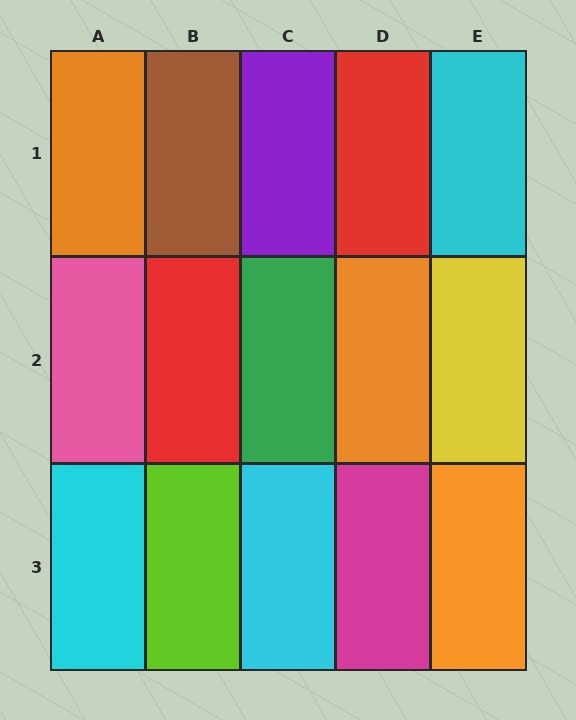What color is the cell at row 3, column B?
Lime.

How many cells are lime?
1 cell is lime.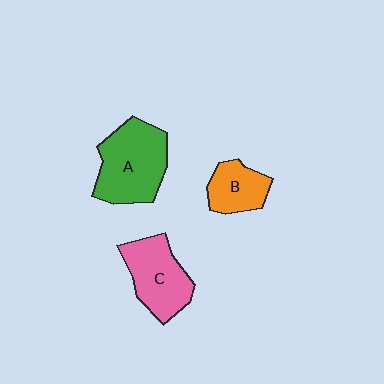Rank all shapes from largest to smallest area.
From largest to smallest: A (green), C (pink), B (orange).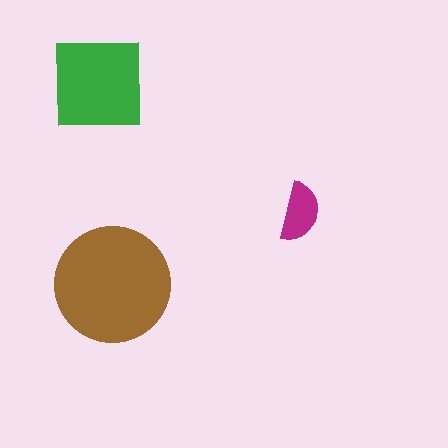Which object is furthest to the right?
The magenta semicircle is rightmost.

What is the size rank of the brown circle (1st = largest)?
1st.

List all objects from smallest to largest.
The magenta semicircle, the green square, the brown circle.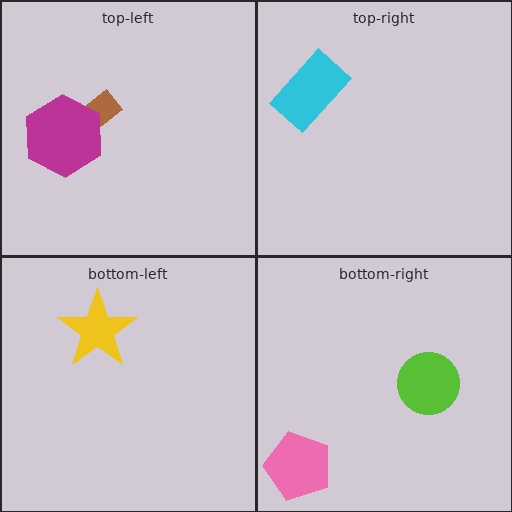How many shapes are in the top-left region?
2.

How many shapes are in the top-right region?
1.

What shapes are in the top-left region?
The brown arrow, the magenta hexagon.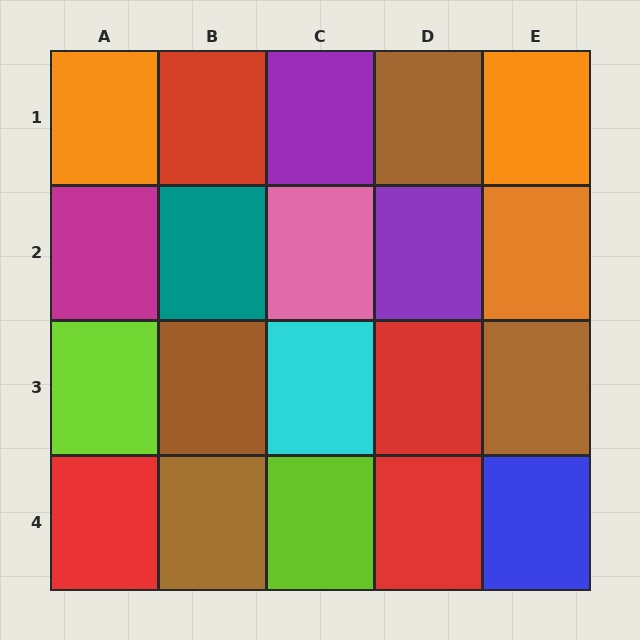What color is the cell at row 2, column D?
Purple.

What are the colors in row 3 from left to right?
Lime, brown, cyan, red, brown.